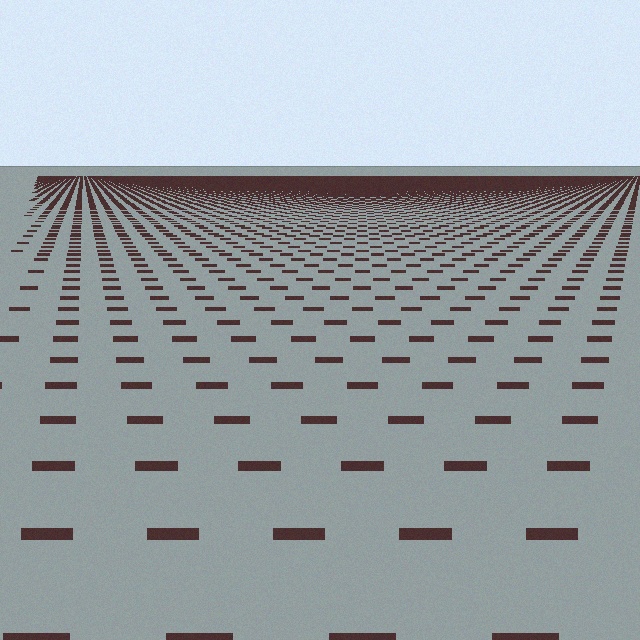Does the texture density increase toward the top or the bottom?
Density increases toward the top.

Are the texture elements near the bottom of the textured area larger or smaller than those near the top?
Larger. Near the bottom, elements are closer to the viewer and appear at a bigger on-screen size.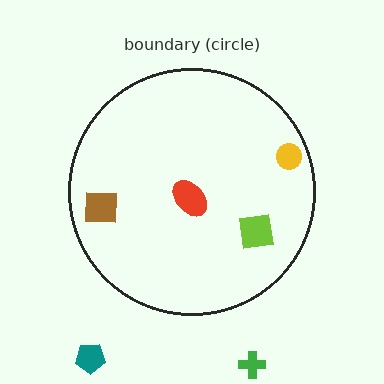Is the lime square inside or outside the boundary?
Inside.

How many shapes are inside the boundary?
4 inside, 2 outside.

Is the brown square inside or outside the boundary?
Inside.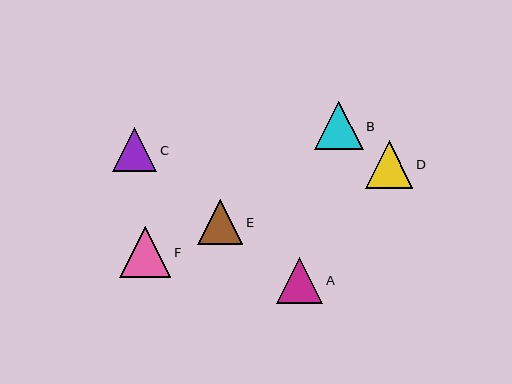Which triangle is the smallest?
Triangle C is the smallest with a size of approximately 44 pixels.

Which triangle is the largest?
Triangle F is the largest with a size of approximately 51 pixels.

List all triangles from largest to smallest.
From largest to smallest: F, B, D, A, E, C.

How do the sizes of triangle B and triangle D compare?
Triangle B and triangle D are approximately the same size.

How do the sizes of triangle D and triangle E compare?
Triangle D and triangle E are approximately the same size.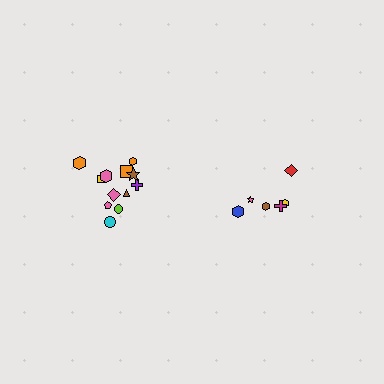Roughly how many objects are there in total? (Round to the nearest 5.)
Roughly 20 objects in total.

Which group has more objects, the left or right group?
The left group.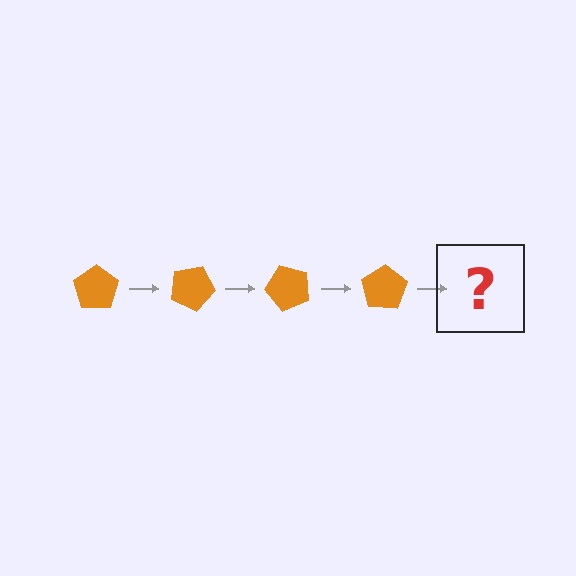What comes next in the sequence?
The next element should be an orange pentagon rotated 100 degrees.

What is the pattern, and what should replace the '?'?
The pattern is that the pentagon rotates 25 degrees each step. The '?' should be an orange pentagon rotated 100 degrees.